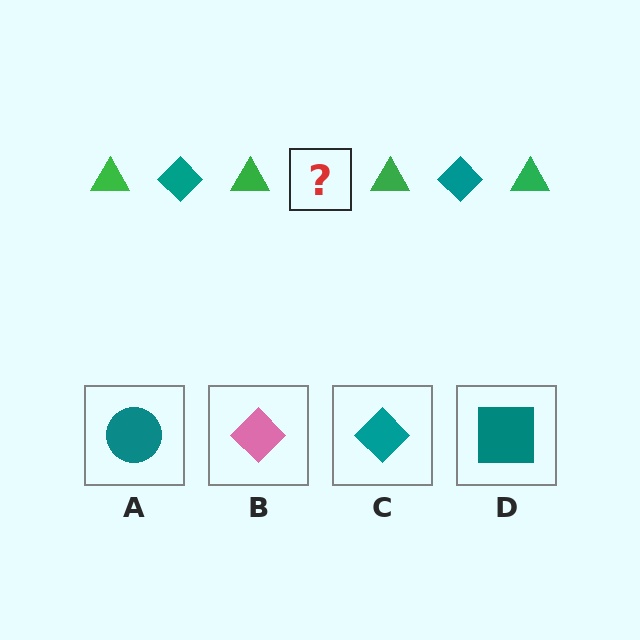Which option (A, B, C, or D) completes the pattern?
C.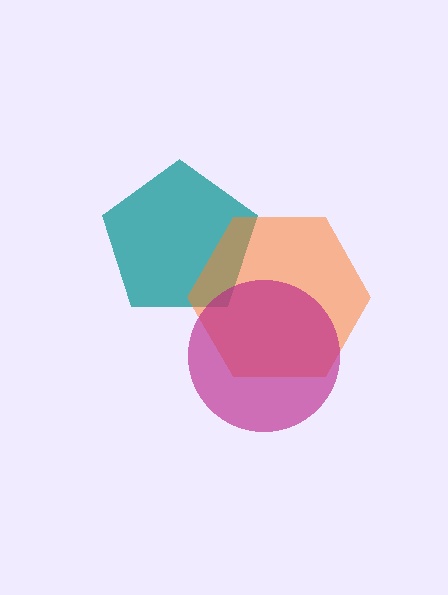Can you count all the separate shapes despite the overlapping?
Yes, there are 3 separate shapes.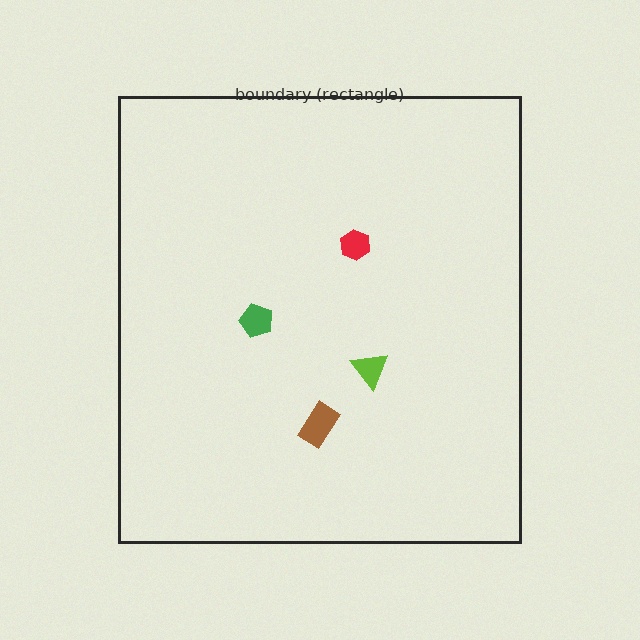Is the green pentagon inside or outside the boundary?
Inside.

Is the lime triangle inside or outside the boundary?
Inside.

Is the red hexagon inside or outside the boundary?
Inside.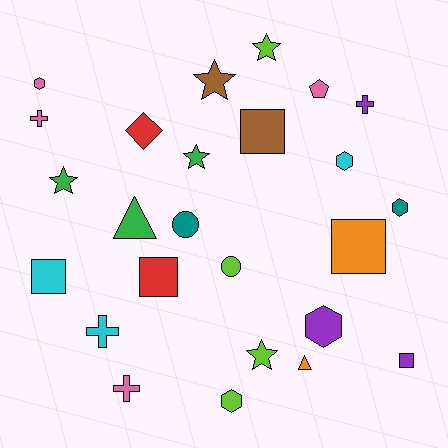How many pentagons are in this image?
There is 1 pentagon.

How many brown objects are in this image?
There are 2 brown objects.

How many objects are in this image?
There are 25 objects.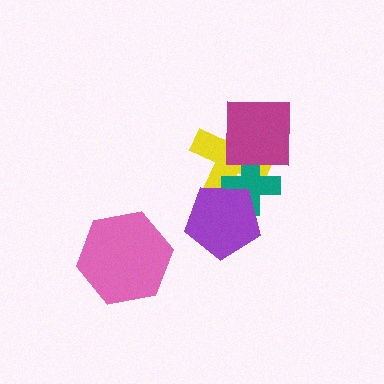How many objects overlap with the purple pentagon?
2 objects overlap with the purple pentagon.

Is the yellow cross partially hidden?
Yes, it is partially covered by another shape.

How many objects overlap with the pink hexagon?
0 objects overlap with the pink hexagon.